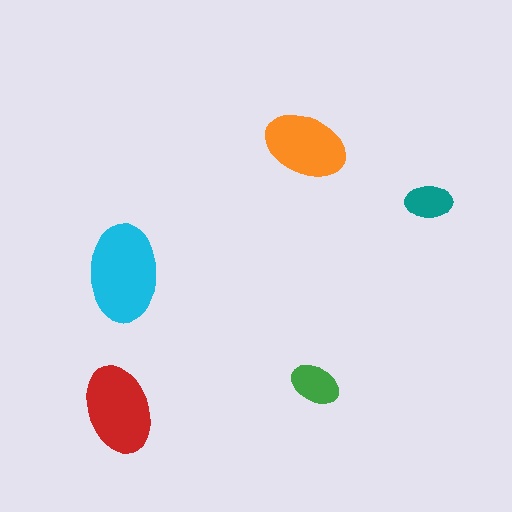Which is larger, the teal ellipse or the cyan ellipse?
The cyan one.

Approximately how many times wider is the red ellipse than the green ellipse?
About 2 times wider.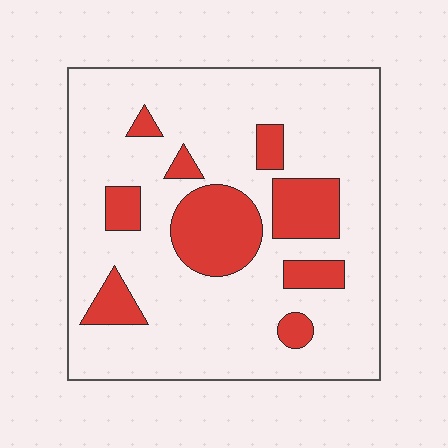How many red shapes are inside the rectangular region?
9.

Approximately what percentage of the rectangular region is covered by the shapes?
Approximately 20%.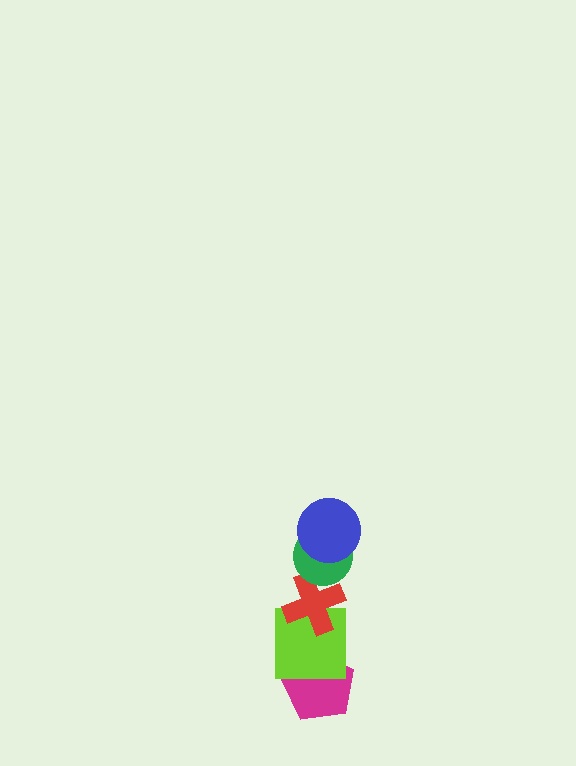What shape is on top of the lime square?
The red cross is on top of the lime square.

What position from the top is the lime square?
The lime square is 4th from the top.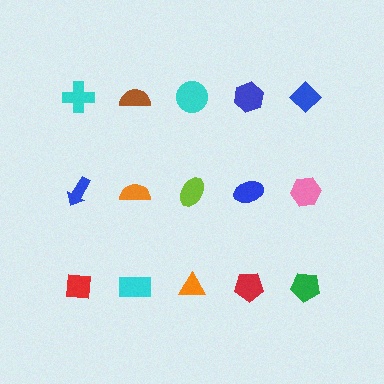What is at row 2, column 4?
A blue ellipse.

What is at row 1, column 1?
A cyan cross.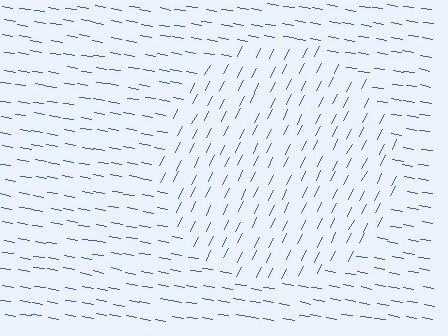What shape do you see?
I see a circle.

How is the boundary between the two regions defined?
The boundary is defined purely by a change in line orientation (approximately 72 degrees difference). All lines are the same color and thickness.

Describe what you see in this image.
The image is filled with small blue line segments. A circle region in the image has lines oriented differently from the surrounding lines, creating a visible texture boundary.